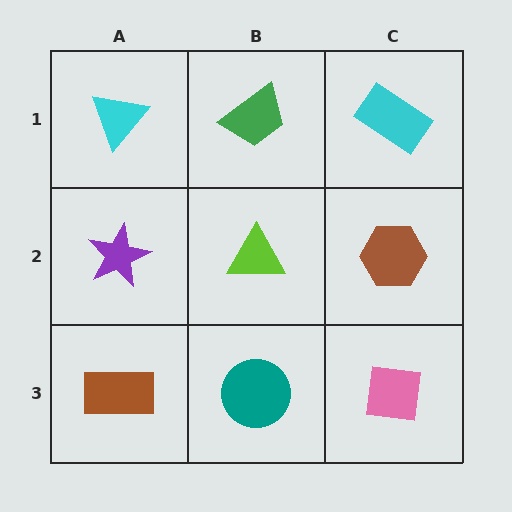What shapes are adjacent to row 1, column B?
A lime triangle (row 2, column B), a cyan triangle (row 1, column A), a cyan rectangle (row 1, column C).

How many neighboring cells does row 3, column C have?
2.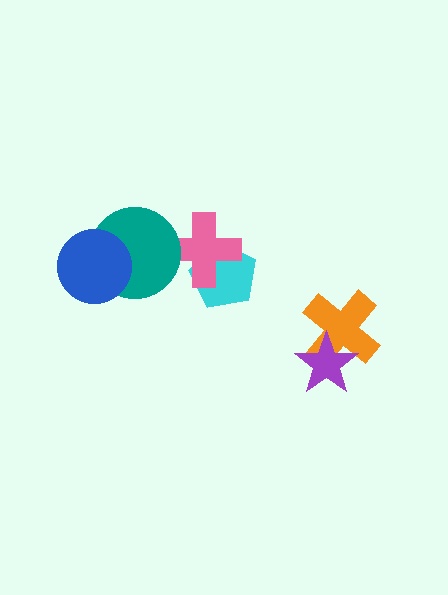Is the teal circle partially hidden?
Yes, it is partially covered by another shape.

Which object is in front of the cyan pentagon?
The pink cross is in front of the cyan pentagon.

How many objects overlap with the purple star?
1 object overlaps with the purple star.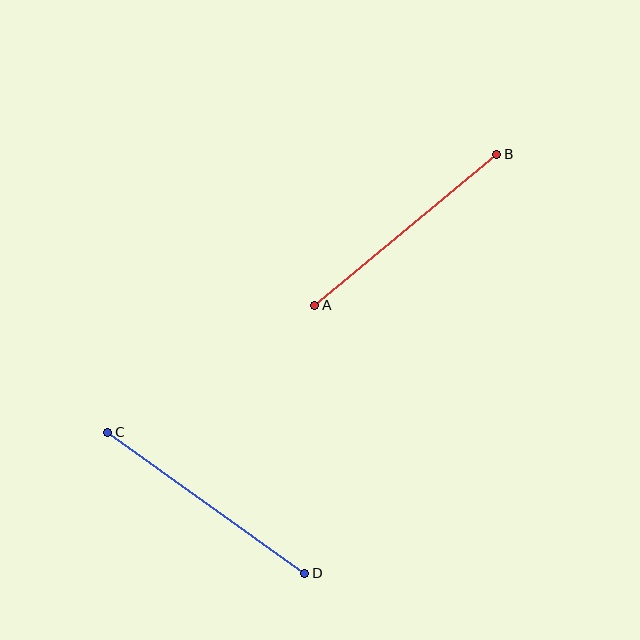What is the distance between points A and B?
The distance is approximately 236 pixels.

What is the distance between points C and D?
The distance is approximately 242 pixels.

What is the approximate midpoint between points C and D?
The midpoint is at approximately (206, 503) pixels.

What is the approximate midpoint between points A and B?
The midpoint is at approximately (406, 230) pixels.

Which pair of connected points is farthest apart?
Points C and D are farthest apart.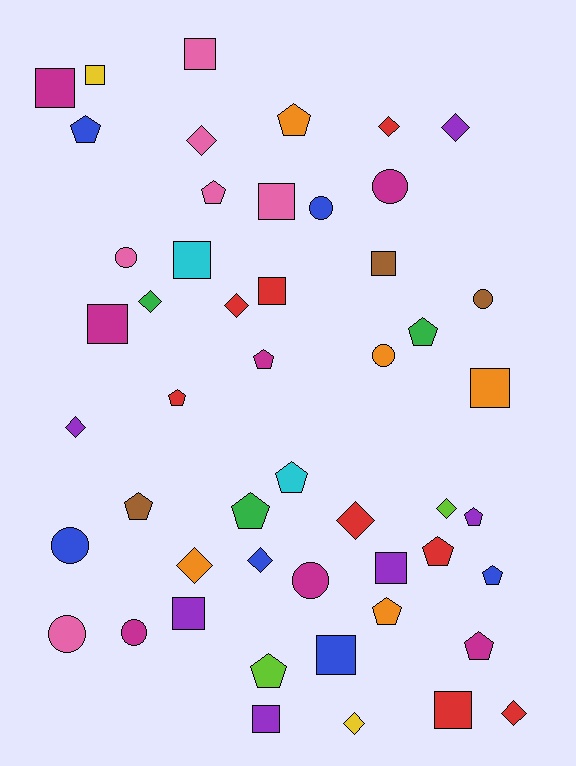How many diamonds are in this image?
There are 12 diamonds.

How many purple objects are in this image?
There are 6 purple objects.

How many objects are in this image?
There are 50 objects.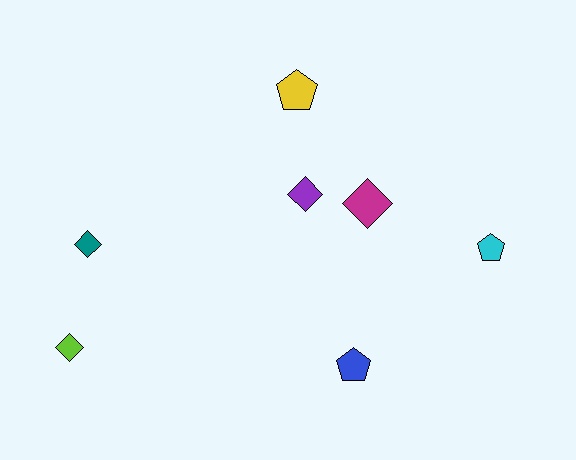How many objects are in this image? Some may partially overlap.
There are 7 objects.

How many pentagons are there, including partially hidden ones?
There are 3 pentagons.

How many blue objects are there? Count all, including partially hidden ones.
There is 1 blue object.